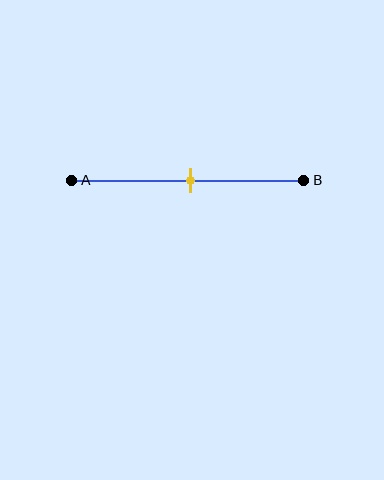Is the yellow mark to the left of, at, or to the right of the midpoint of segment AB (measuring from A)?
The yellow mark is approximately at the midpoint of segment AB.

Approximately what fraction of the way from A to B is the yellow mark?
The yellow mark is approximately 50% of the way from A to B.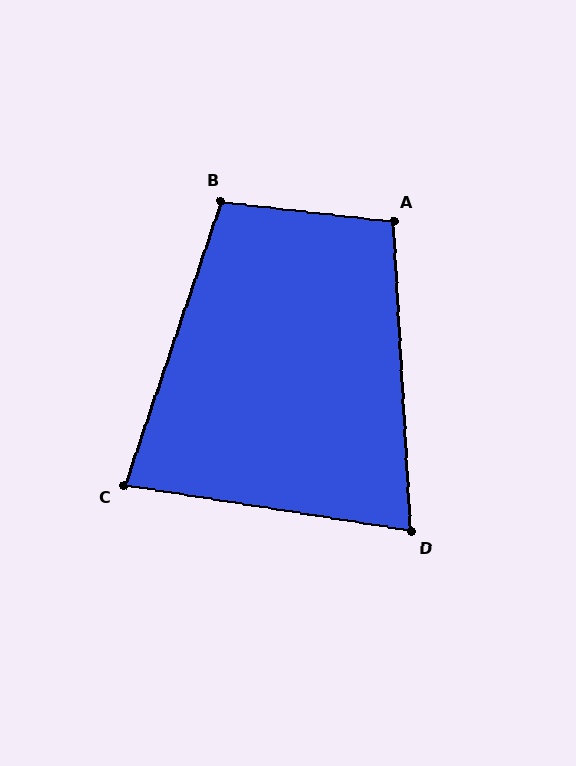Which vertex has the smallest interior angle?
D, at approximately 78 degrees.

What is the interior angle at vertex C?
Approximately 80 degrees (acute).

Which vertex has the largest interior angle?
B, at approximately 102 degrees.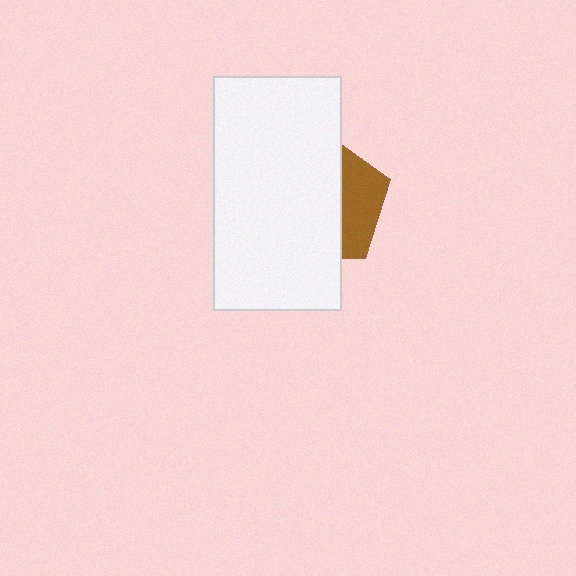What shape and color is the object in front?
The object in front is a white rectangle.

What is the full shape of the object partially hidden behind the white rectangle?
The partially hidden object is a brown pentagon.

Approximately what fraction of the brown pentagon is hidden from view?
Roughly 68% of the brown pentagon is hidden behind the white rectangle.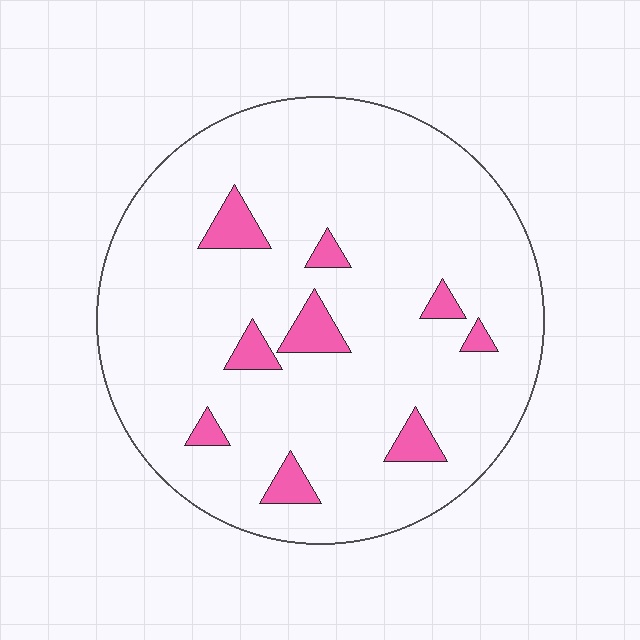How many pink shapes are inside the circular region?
9.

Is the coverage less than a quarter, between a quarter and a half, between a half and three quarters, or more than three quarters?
Less than a quarter.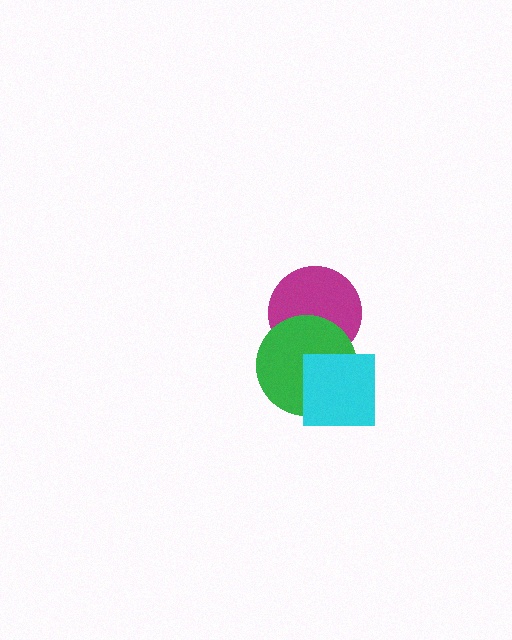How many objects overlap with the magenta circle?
1 object overlaps with the magenta circle.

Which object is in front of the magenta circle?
The green circle is in front of the magenta circle.